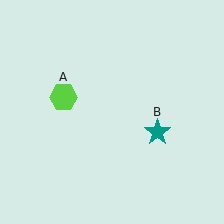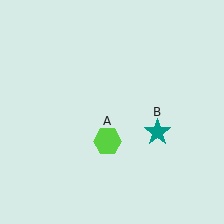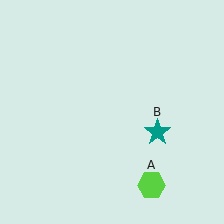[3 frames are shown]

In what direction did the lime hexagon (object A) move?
The lime hexagon (object A) moved down and to the right.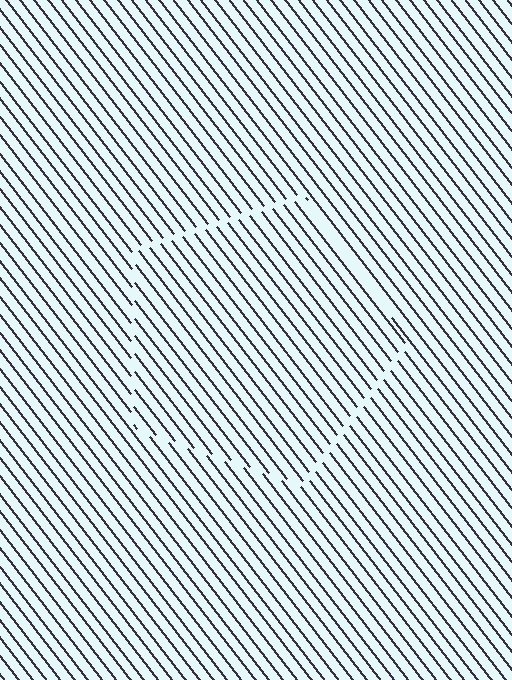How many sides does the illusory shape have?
5 sides — the line-ends trace a pentagon.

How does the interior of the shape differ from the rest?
The interior of the shape contains the same grating, shifted by half a period — the contour is defined by the phase discontinuity where line-ends from the inner and outer gratings abut.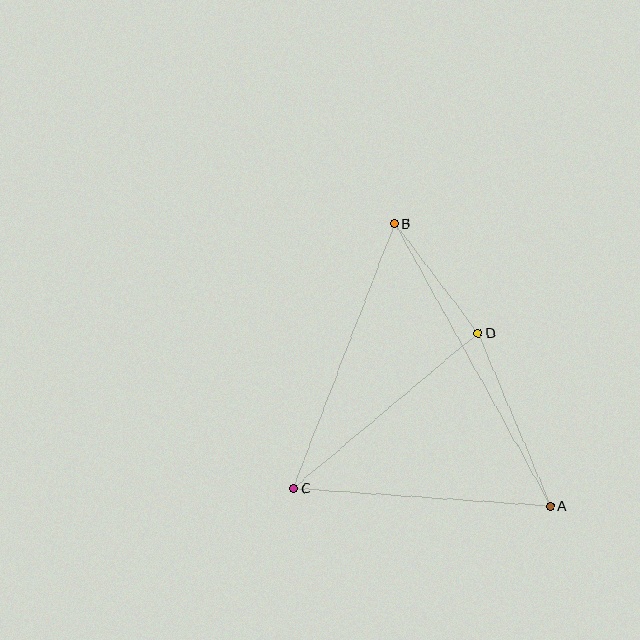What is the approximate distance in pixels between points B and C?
The distance between B and C is approximately 283 pixels.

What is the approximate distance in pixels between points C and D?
The distance between C and D is approximately 241 pixels.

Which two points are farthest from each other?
Points A and B are farthest from each other.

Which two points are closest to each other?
Points B and D are closest to each other.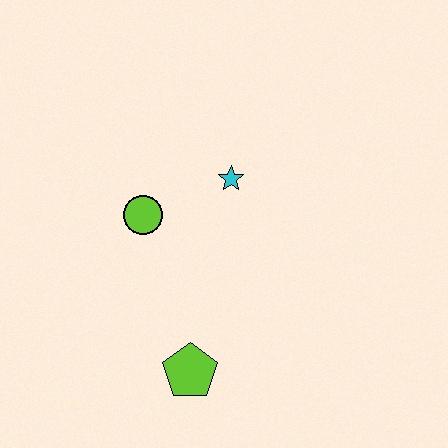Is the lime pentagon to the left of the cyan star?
Yes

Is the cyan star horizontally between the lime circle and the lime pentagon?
No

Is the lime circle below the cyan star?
Yes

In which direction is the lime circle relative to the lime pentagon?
The lime circle is above the lime pentagon.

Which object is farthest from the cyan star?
The lime pentagon is farthest from the cyan star.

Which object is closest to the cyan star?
The lime circle is closest to the cyan star.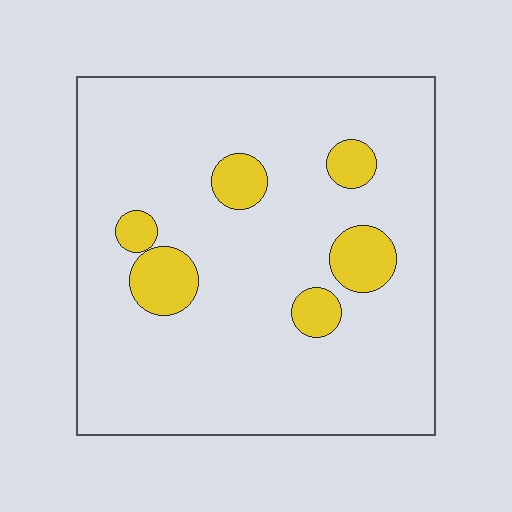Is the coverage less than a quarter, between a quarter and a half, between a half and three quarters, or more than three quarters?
Less than a quarter.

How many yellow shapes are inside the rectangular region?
6.